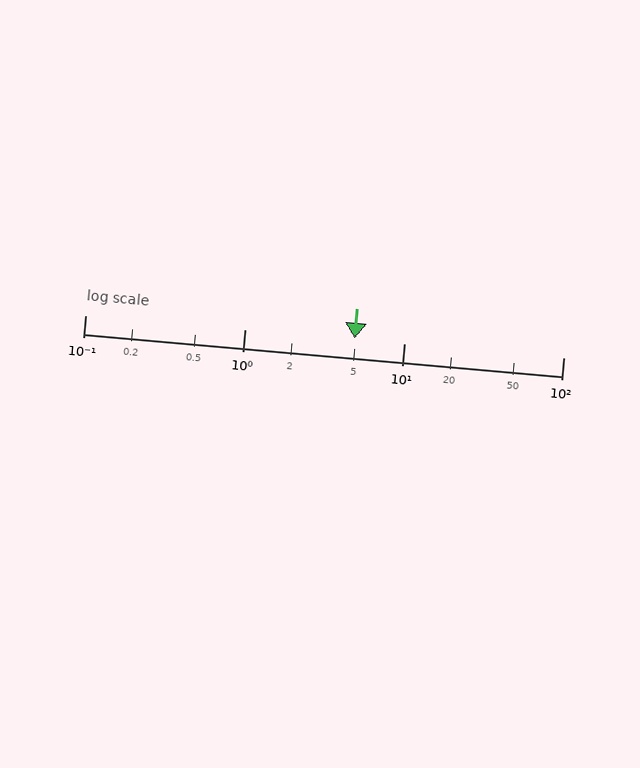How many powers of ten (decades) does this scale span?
The scale spans 3 decades, from 0.1 to 100.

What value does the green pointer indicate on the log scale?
The pointer indicates approximately 4.9.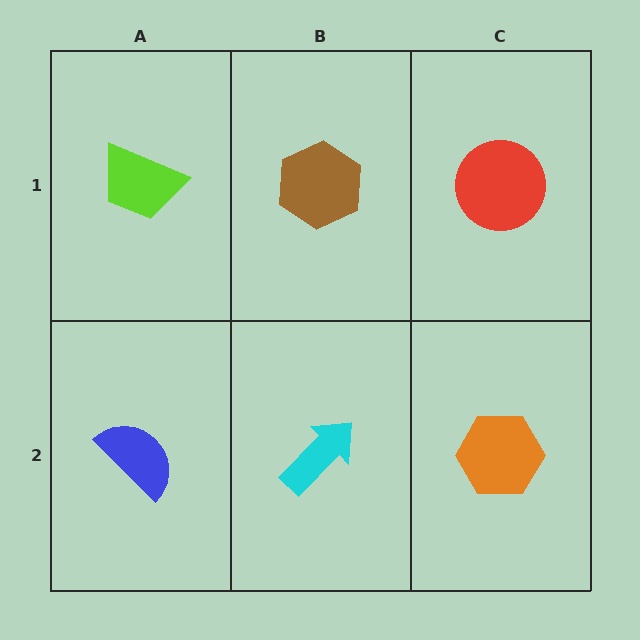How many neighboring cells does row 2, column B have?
3.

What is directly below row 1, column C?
An orange hexagon.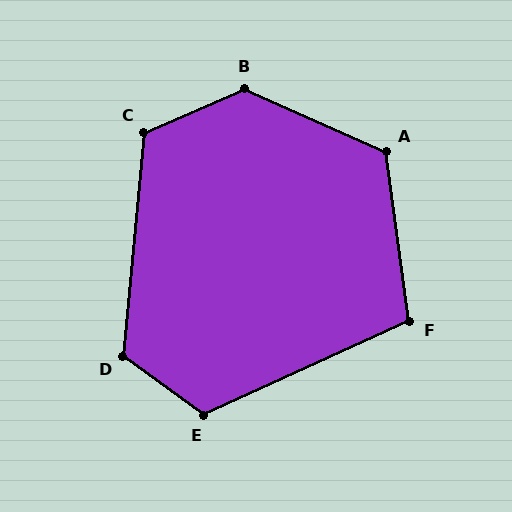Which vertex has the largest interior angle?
B, at approximately 133 degrees.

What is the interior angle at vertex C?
Approximately 118 degrees (obtuse).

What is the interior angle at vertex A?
Approximately 122 degrees (obtuse).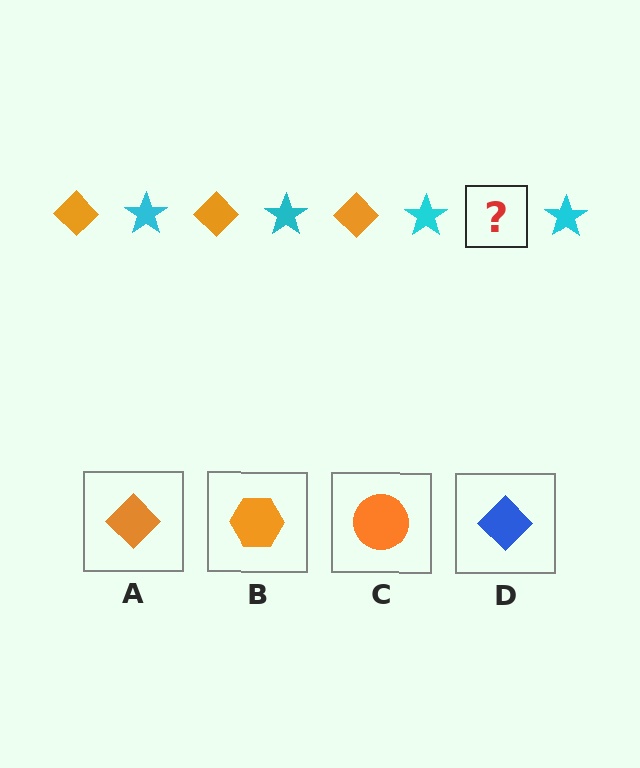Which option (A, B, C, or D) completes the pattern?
A.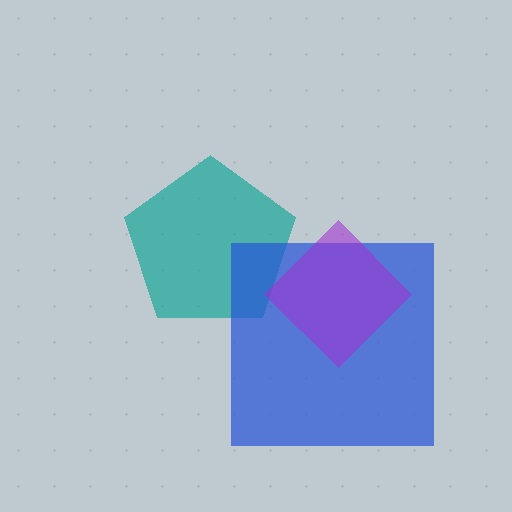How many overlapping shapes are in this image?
There are 3 overlapping shapes in the image.